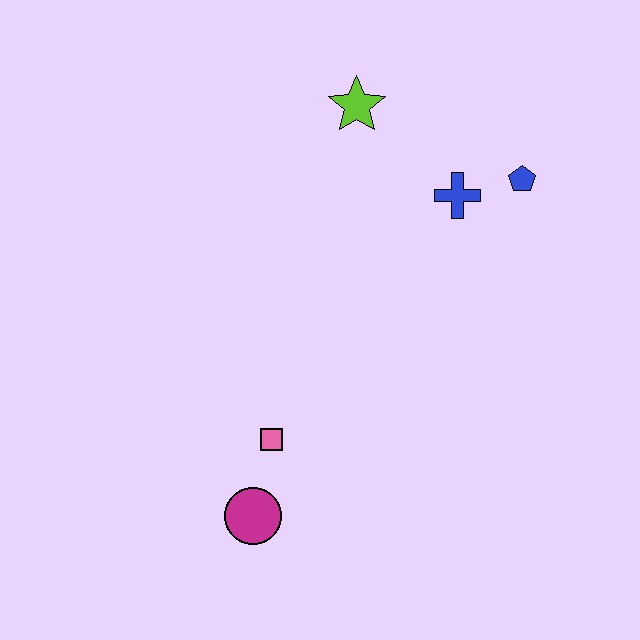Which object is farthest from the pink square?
The blue pentagon is farthest from the pink square.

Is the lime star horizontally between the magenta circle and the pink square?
No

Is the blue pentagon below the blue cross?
No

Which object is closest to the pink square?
The magenta circle is closest to the pink square.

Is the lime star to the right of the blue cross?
No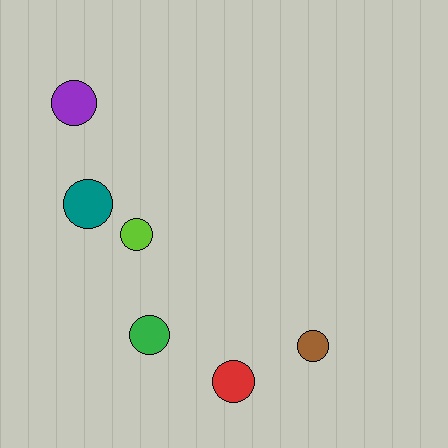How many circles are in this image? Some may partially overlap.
There are 6 circles.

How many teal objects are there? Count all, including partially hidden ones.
There is 1 teal object.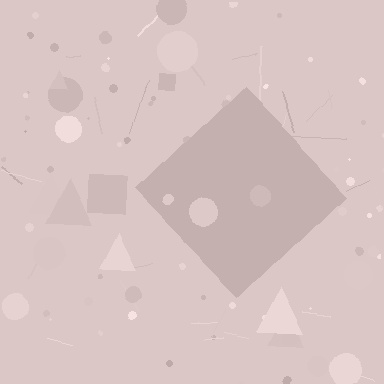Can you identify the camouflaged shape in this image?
The camouflaged shape is a diamond.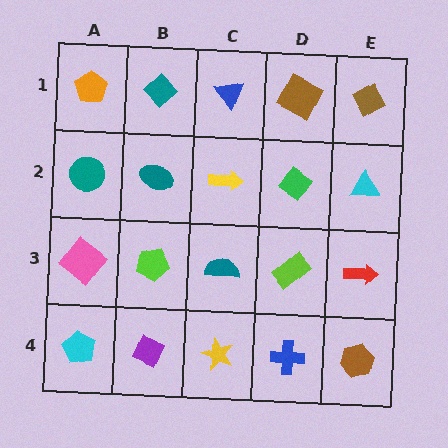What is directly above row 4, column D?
A lime rectangle.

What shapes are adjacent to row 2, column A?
An orange pentagon (row 1, column A), a pink diamond (row 3, column A), a teal ellipse (row 2, column B).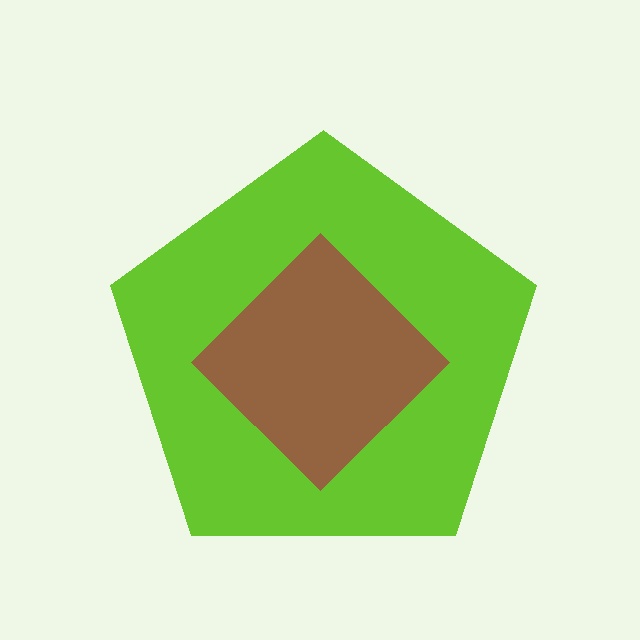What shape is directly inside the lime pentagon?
The brown diamond.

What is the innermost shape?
The brown diamond.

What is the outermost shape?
The lime pentagon.